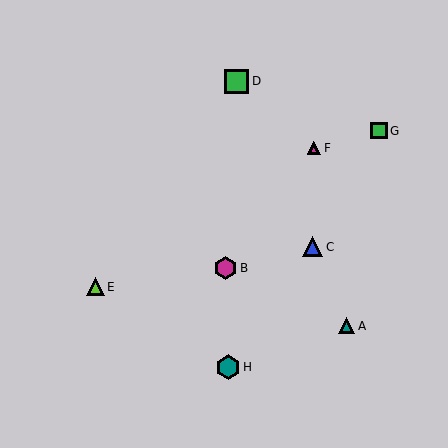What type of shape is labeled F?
Shape F is a magenta triangle.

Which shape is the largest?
The teal hexagon (labeled H) is the largest.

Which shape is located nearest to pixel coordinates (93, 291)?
The lime triangle (labeled E) at (95, 287) is nearest to that location.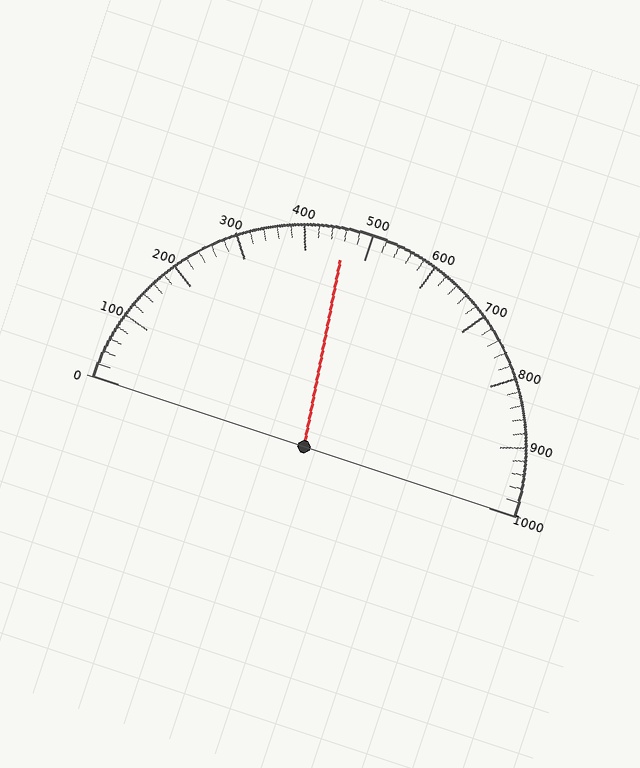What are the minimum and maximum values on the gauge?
The gauge ranges from 0 to 1000.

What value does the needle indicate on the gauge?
The needle indicates approximately 460.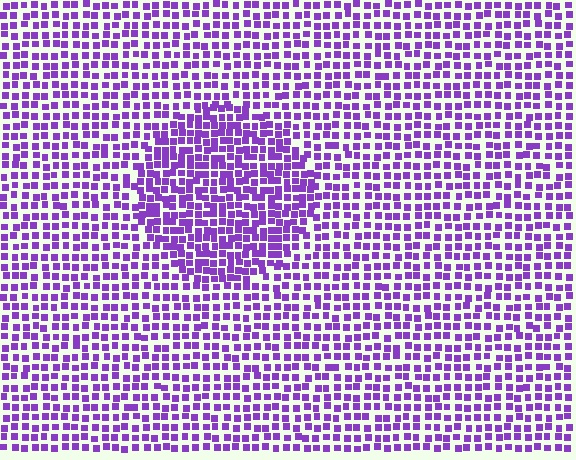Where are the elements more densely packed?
The elements are more densely packed inside the circle boundary.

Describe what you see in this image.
The image contains small purple elements arranged at two different densities. A circle-shaped region is visible where the elements are more densely packed than the surrounding area.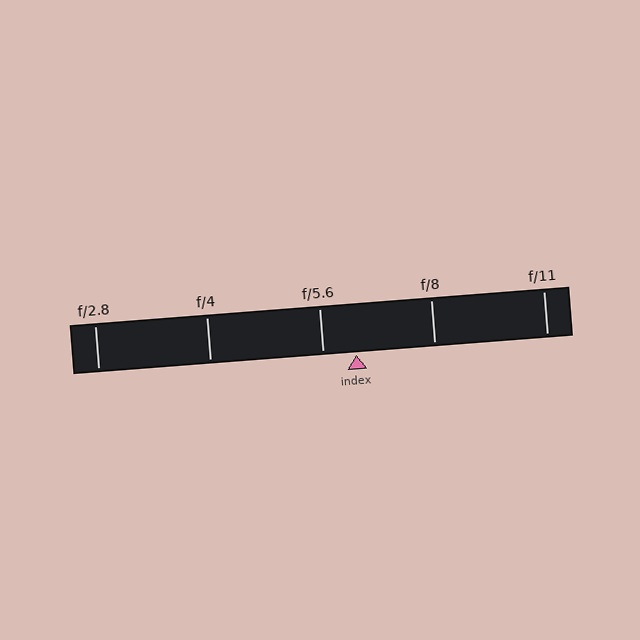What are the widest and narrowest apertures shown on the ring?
The widest aperture shown is f/2.8 and the narrowest is f/11.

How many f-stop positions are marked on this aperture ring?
There are 5 f-stop positions marked.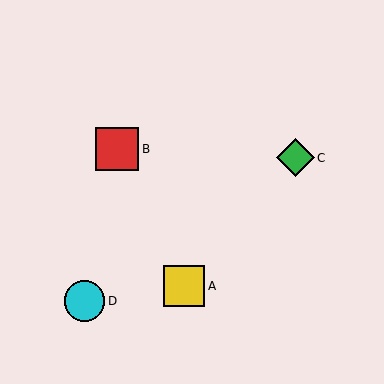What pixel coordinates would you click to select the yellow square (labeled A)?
Click at (184, 286) to select the yellow square A.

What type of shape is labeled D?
Shape D is a cyan circle.